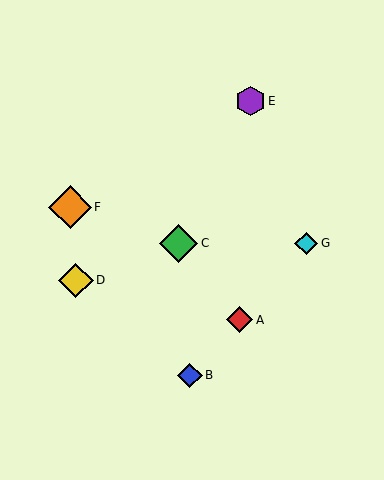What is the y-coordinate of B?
Object B is at y≈375.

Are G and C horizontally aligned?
Yes, both are at y≈243.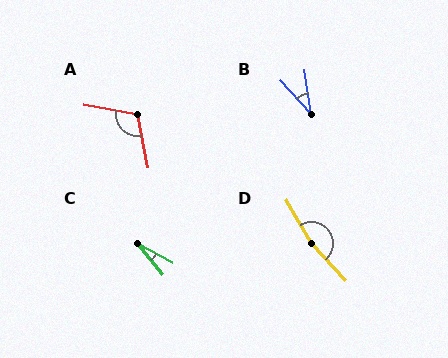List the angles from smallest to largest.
C (22°), B (35°), A (112°), D (168°).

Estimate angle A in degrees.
Approximately 112 degrees.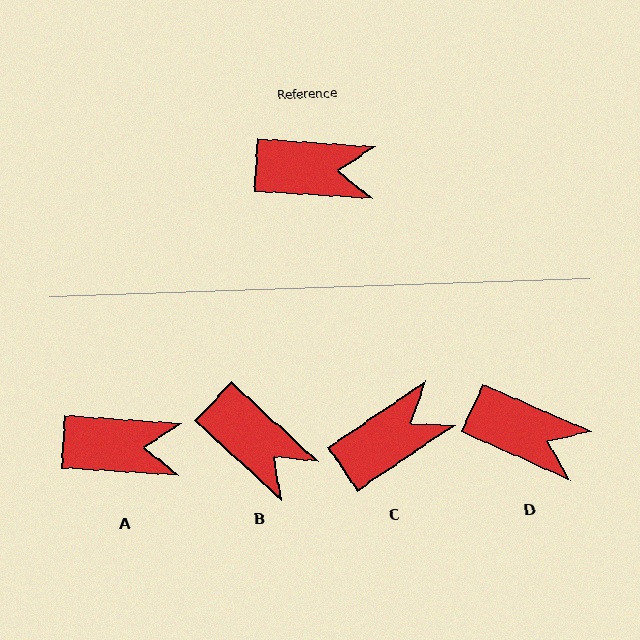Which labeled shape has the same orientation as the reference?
A.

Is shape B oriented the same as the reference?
No, it is off by about 39 degrees.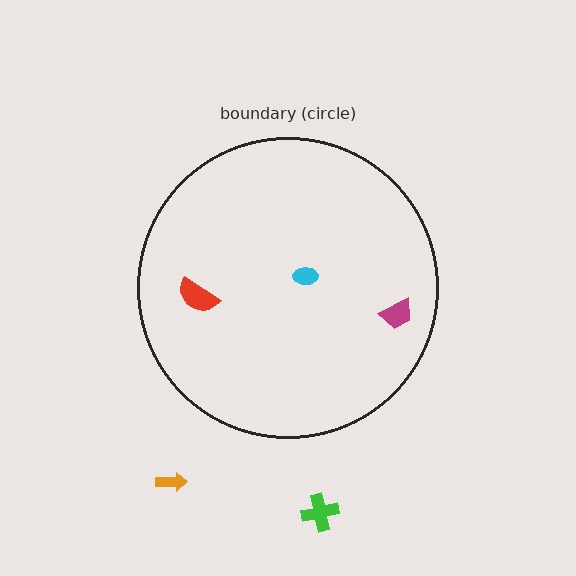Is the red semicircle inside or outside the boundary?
Inside.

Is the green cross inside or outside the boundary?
Outside.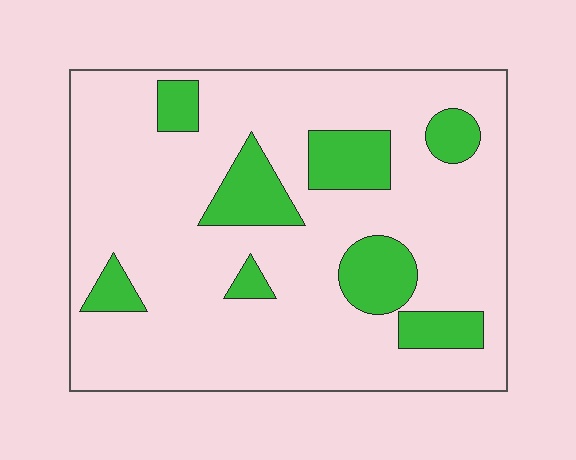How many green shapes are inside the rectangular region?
8.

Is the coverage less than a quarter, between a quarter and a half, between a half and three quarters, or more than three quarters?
Less than a quarter.